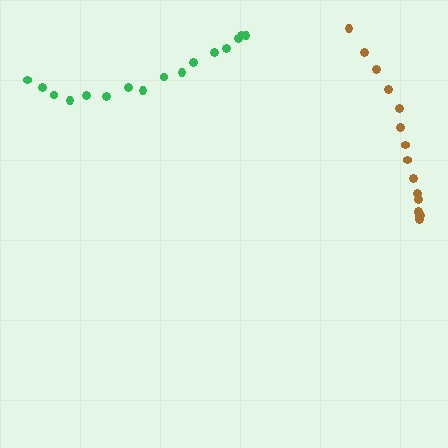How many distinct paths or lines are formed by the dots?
There are 2 distinct paths.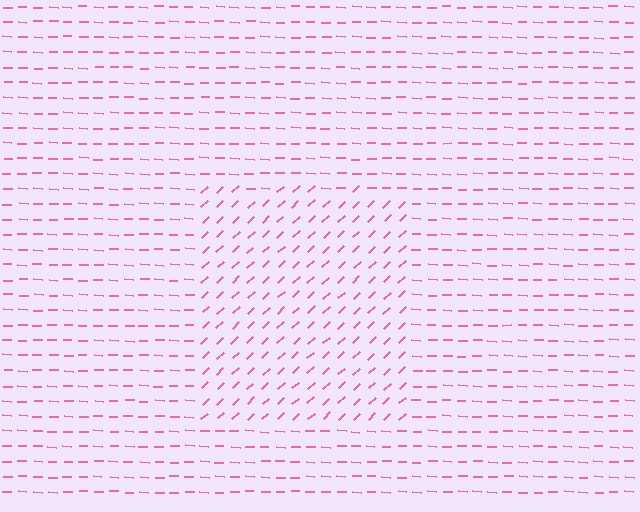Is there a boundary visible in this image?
Yes, there is a texture boundary formed by a change in line orientation.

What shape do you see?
I see a rectangle.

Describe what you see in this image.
The image is filled with small pink line segments. A rectangle region in the image has lines oriented differently from the surrounding lines, creating a visible texture boundary.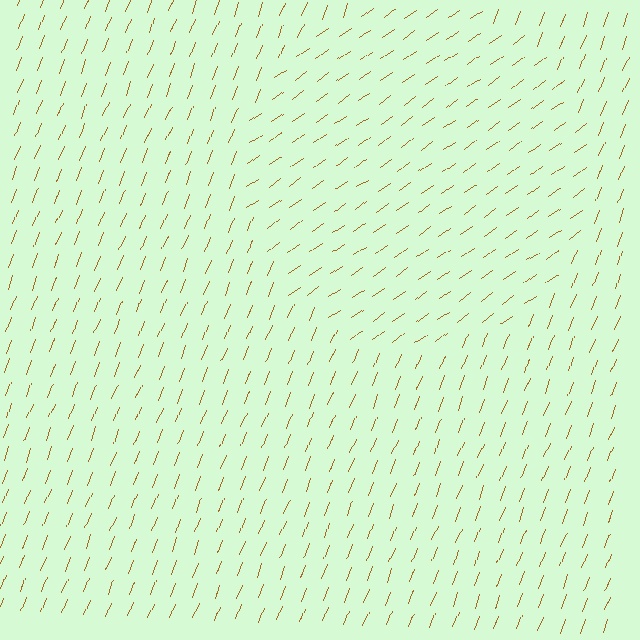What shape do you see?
I see a circle.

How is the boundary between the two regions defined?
The boundary is defined purely by a change in line orientation (approximately 33 degrees difference). All lines are the same color and thickness.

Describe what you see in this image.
The image is filled with small brown line segments. A circle region in the image has lines oriented differently from the surrounding lines, creating a visible texture boundary.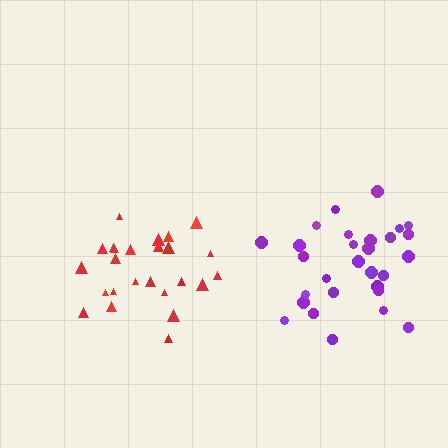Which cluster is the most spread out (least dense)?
Purple.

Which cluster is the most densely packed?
Red.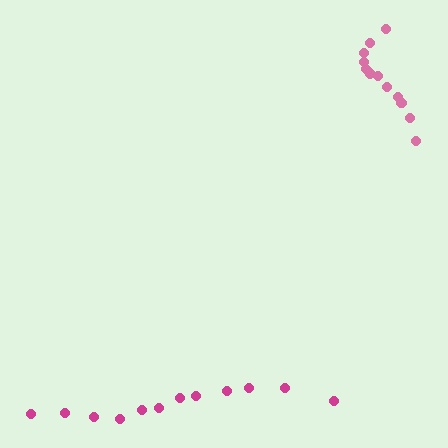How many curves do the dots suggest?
There are 2 distinct paths.